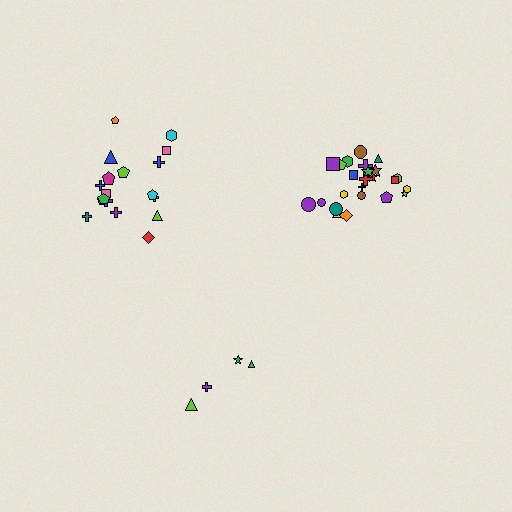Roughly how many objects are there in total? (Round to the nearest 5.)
Roughly 45 objects in total.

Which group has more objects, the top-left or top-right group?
The top-right group.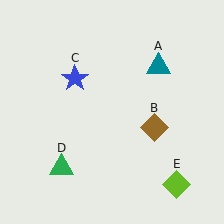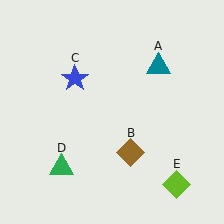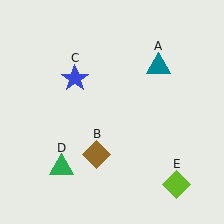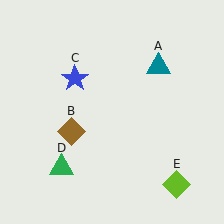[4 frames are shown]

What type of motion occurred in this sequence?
The brown diamond (object B) rotated clockwise around the center of the scene.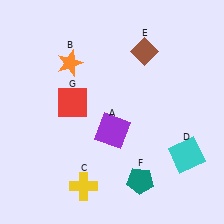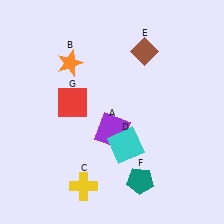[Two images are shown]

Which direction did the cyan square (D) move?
The cyan square (D) moved left.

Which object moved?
The cyan square (D) moved left.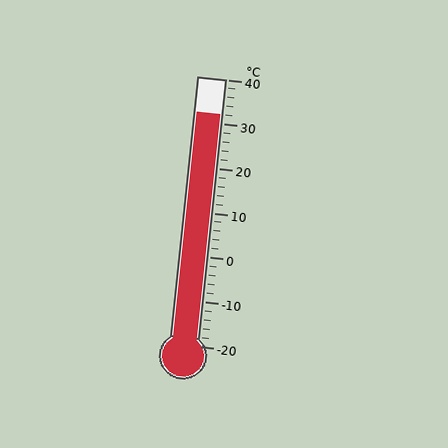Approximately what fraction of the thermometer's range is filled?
The thermometer is filled to approximately 85% of its range.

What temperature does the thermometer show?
The thermometer shows approximately 32°C.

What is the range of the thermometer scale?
The thermometer scale ranges from -20°C to 40°C.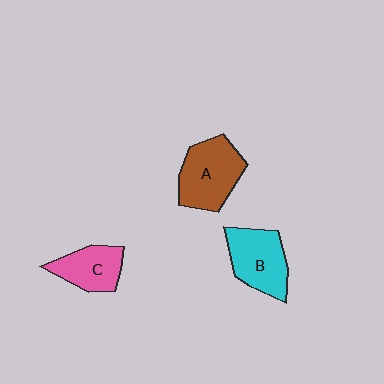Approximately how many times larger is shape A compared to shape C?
Approximately 1.4 times.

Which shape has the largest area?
Shape A (brown).